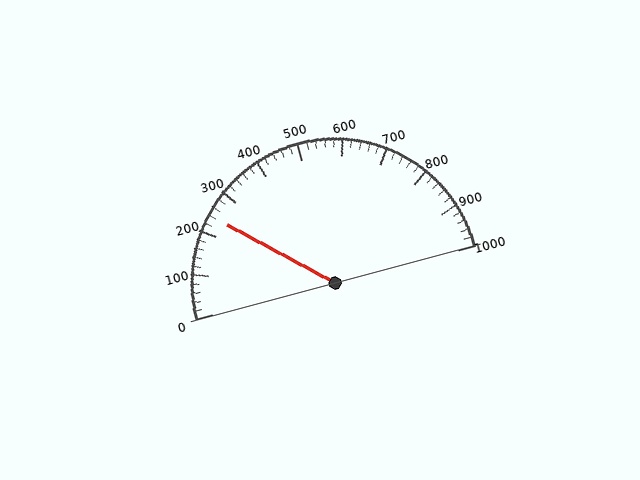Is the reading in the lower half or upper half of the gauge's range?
The reading is in the lower half of the range (0 to 1000).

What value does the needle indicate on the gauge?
The needle indicates approximately 240.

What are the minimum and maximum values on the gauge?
The gauge ranges from 0 to 1000.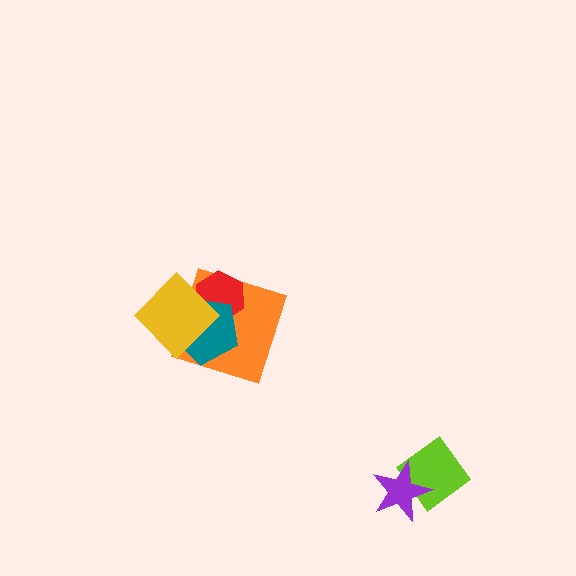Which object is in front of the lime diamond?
The purple star is in front of the lime diamond.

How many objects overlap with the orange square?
3 objects overlap with the orange square.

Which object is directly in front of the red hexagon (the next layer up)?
The teal pentagon is directly in front of the red hexagon.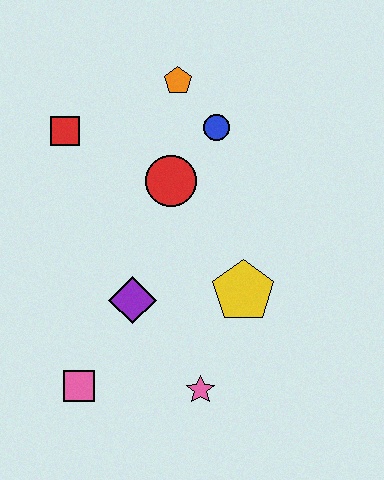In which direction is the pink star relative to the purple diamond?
The pink star is below the purple diamond.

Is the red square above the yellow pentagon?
Yes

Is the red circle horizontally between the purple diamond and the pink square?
No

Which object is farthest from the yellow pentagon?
The red square is farthest from the yellow pentagon.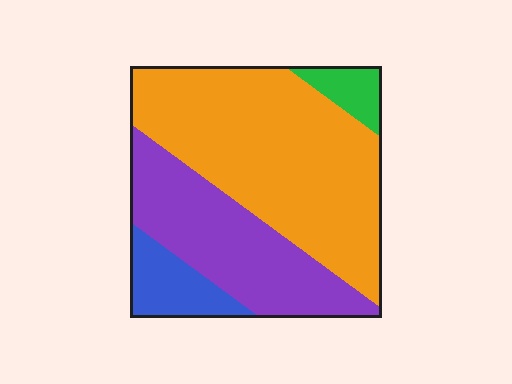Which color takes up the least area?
Green, at roughly 5%.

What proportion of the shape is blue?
Blue takes up about one tenth (1/10) of the shape.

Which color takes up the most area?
Orange, at roughly 55%.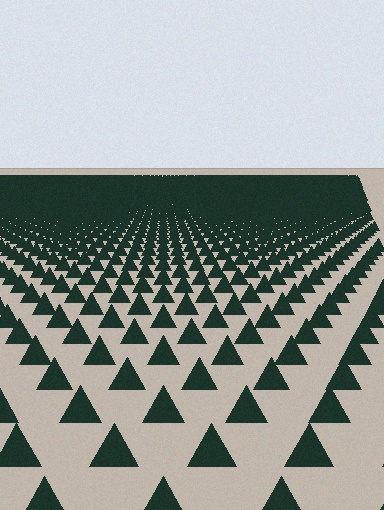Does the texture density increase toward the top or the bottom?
Density increases toward the top.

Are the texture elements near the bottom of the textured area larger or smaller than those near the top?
Larger. Near the bottom, elements are closer to the viewer and appear at a bigger on-screen size.